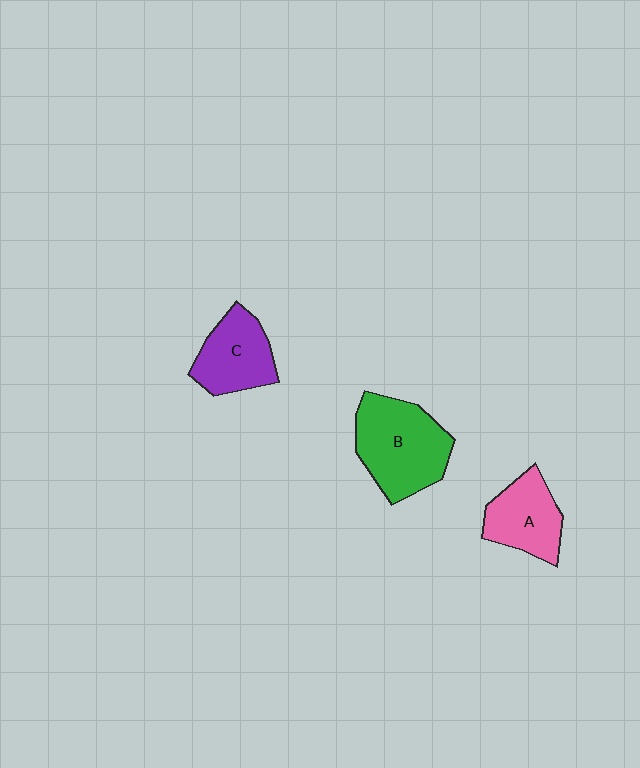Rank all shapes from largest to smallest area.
From largest to smallest: B (green), C (purple), A (pink).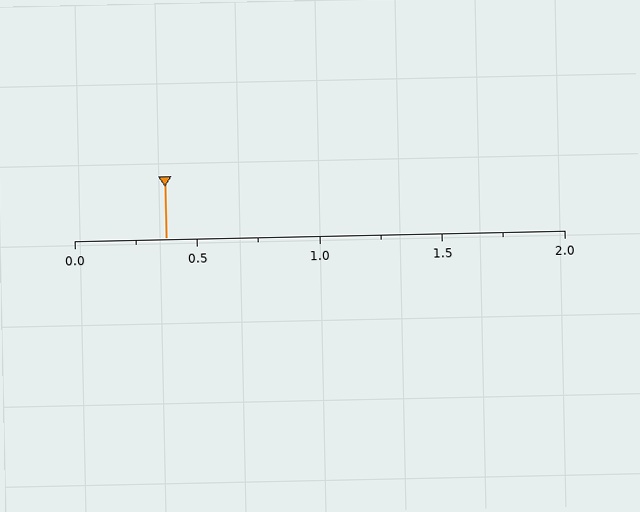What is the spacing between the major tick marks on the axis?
The major ticks are spaced 0.5 apart.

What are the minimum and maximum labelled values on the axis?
The axis runs from 0.0 to 2.0.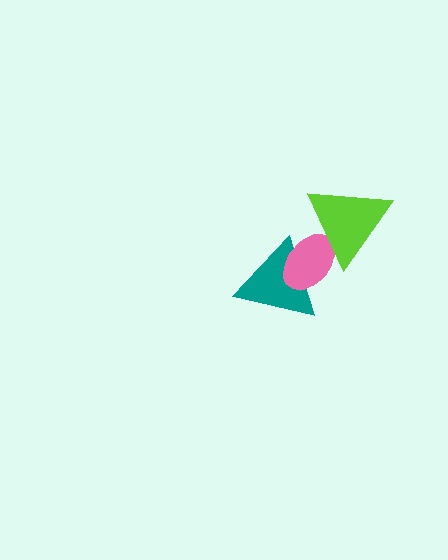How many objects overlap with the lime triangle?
1 object overlaps with the lime triangle.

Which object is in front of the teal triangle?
The pink ellipse is in front of the teal triangle.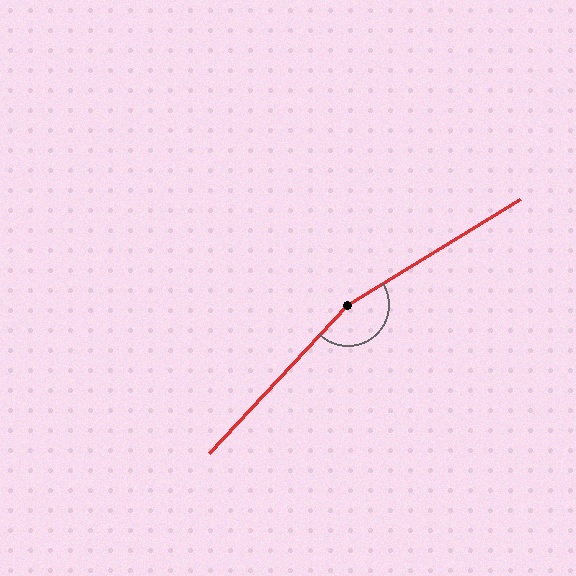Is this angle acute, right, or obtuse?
It is obtuse.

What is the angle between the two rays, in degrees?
Approximately 164 degrees.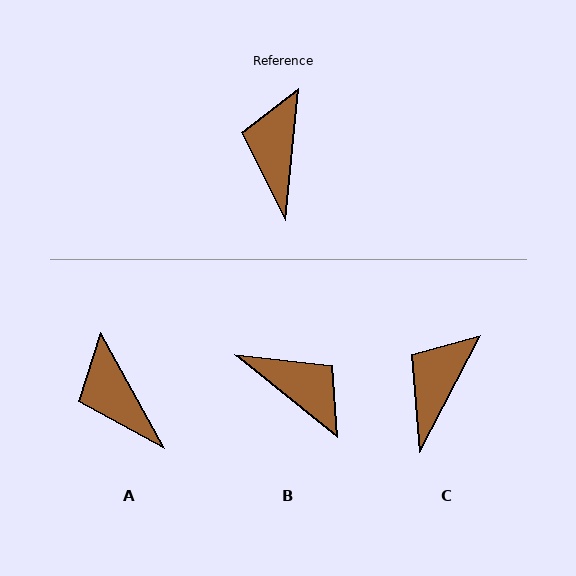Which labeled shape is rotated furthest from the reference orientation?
B, about 123 degrees away.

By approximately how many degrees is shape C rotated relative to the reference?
Approximately 22 degrees clockwise.